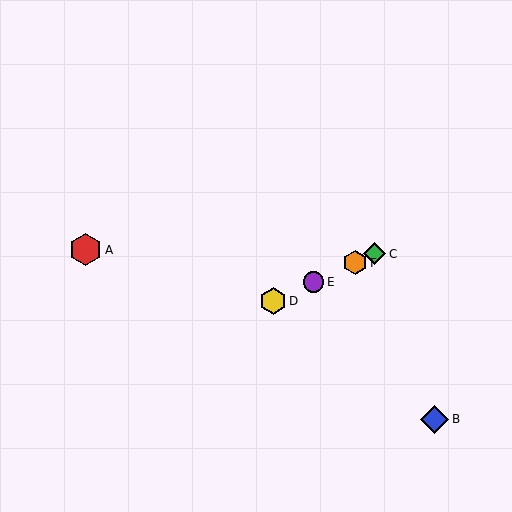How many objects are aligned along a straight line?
4 objects (C, D, E, F) are aligned along a straight line.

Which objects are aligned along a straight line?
Objects C, D, E, F are aligned along a straight line.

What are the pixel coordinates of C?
Object C is at (375, 254).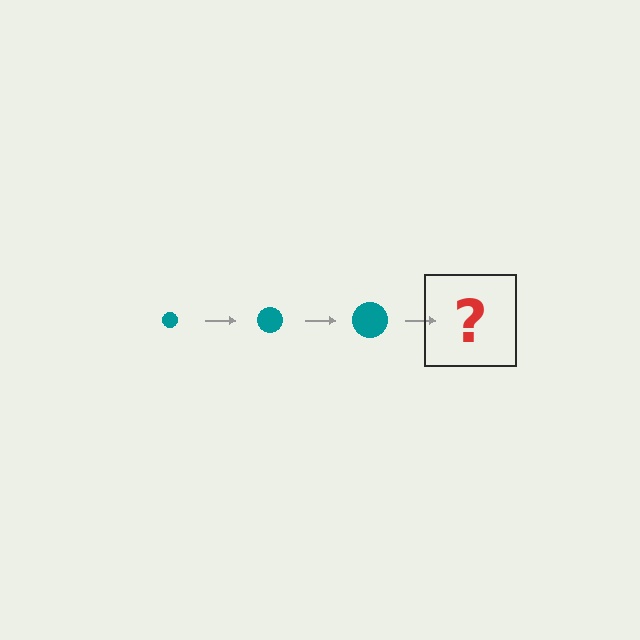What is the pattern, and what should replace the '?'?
The pattern is that the circle gets progressively larger each step. The '?' should be a teal circle, larger than the previous one.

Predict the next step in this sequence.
The next step is a teal circle, larger than the previous one.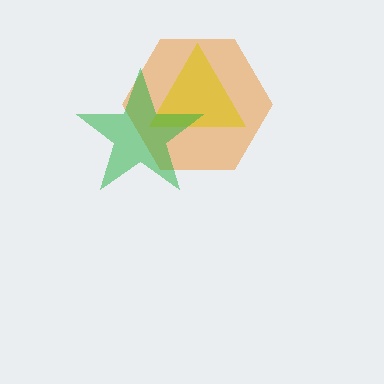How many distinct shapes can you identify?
There are 3 distinct shapes: an orange hexagon, a yellow triangle, a green star.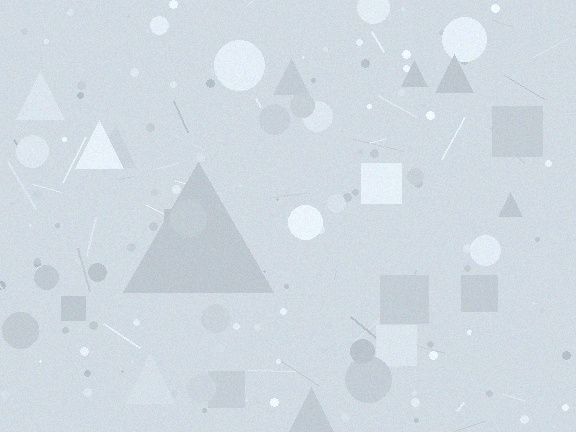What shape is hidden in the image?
A triangle is hidden in the image.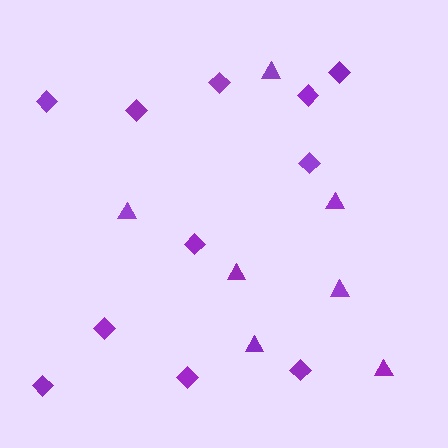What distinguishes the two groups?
There are 2 groups: one group of diamonds (11) and one group of triangles (7).